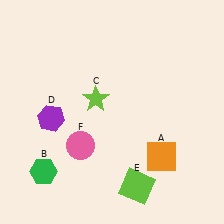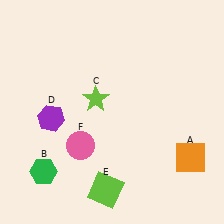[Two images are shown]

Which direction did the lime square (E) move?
The lime square (E) moved left.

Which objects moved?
The objects that moved are: the orange square (A), the lime square (E).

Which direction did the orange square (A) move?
The orange square (A) moved right.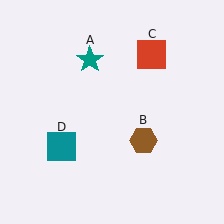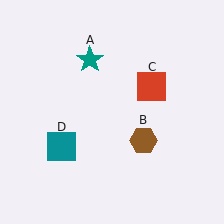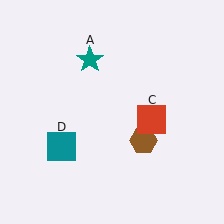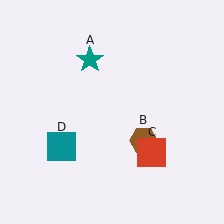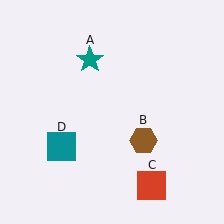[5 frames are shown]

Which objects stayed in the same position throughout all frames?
Teal star (object A) and brown hexagon (object B) and teal square (object D) remained stationary.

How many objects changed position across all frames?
1 object changed position: red square (object C).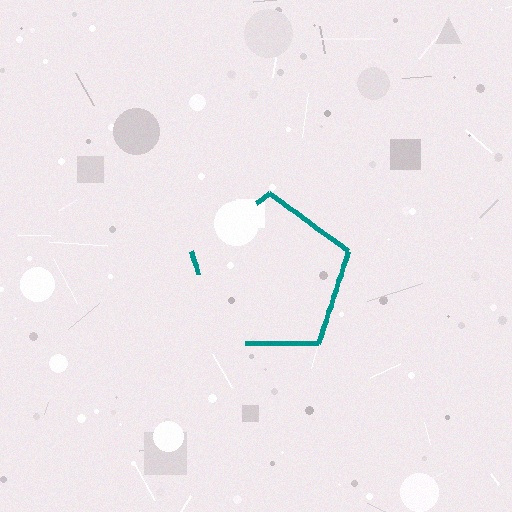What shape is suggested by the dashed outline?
The dashed outline suggests a pentagon.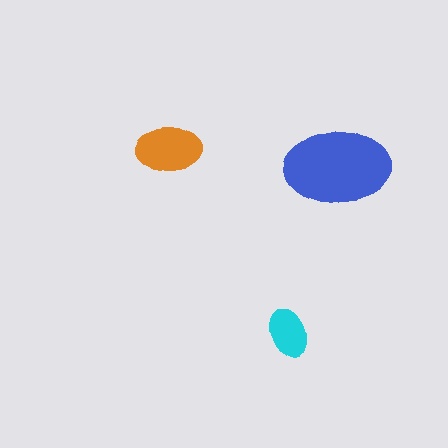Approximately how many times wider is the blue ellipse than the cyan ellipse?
About 2 times wider.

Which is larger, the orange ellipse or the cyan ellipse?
The orange one.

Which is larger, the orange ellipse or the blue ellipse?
The blue one.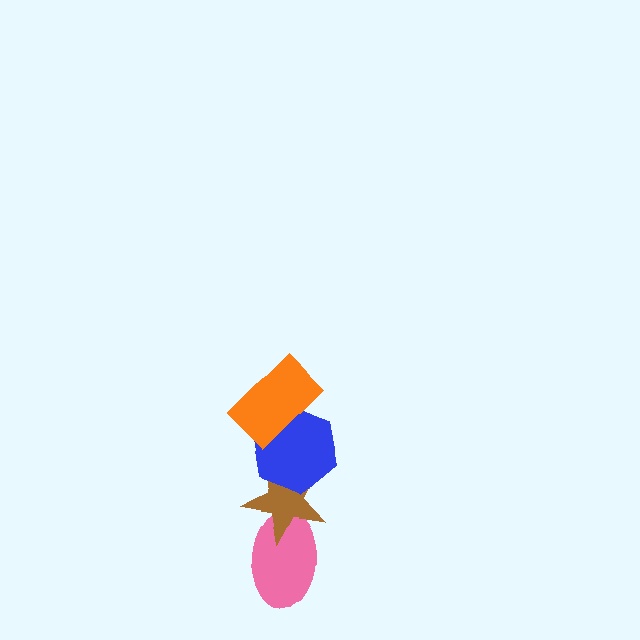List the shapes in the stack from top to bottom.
From top to bottom: the orange rectangle, the blue hexagon, the brown star, the pink ellipse.